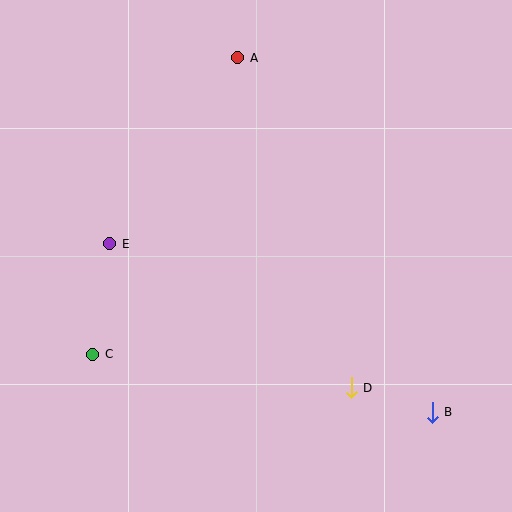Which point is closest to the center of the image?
Point E at (110, 244) is closest to the center.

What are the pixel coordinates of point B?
Point B is at (432, 412).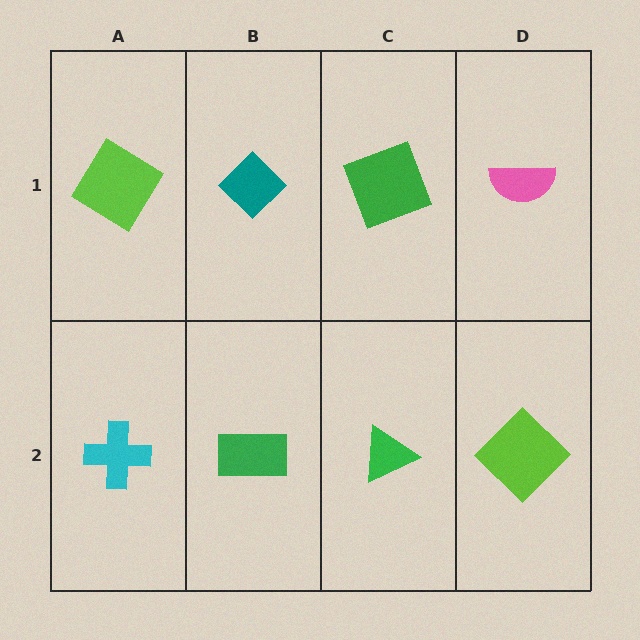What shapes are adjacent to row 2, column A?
A lime diamond (row 1, column A), a green rectangle (row 2, column B).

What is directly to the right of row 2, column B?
A green triangle.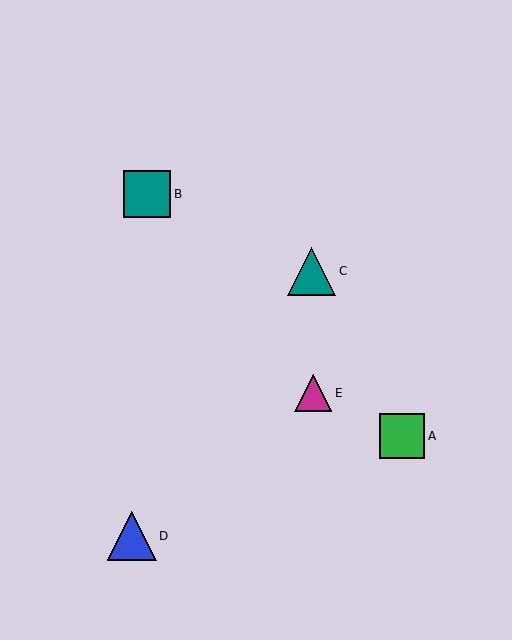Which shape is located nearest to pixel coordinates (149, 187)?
The teal square (labeled B) at (147, 194) is nearest to that location.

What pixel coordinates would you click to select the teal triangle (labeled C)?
Click at (311, 271) to select the teal triangle C.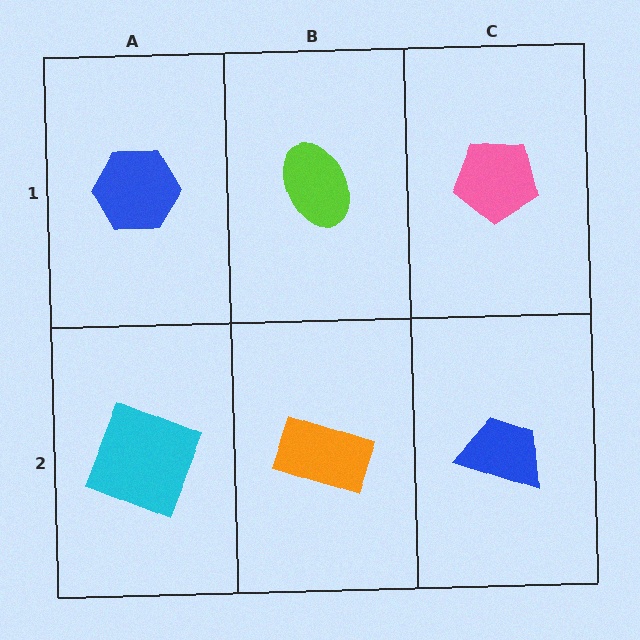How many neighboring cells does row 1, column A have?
2.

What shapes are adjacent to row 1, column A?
A cyan square (row 2, column A), a lime ellipse (row 1, column B).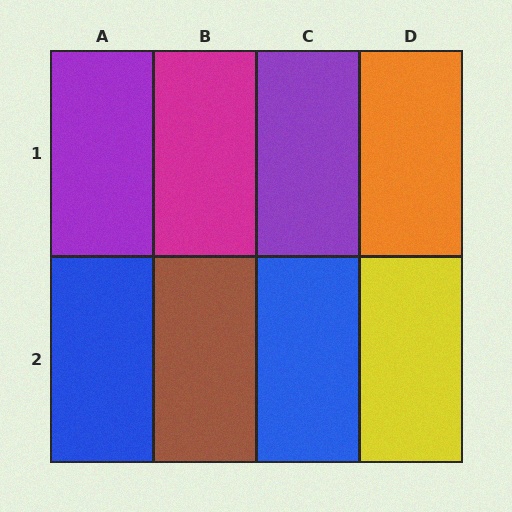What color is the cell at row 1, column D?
Orange.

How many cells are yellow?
1 cell is yellow.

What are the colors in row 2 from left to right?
Blue, brown, blue, yellow.